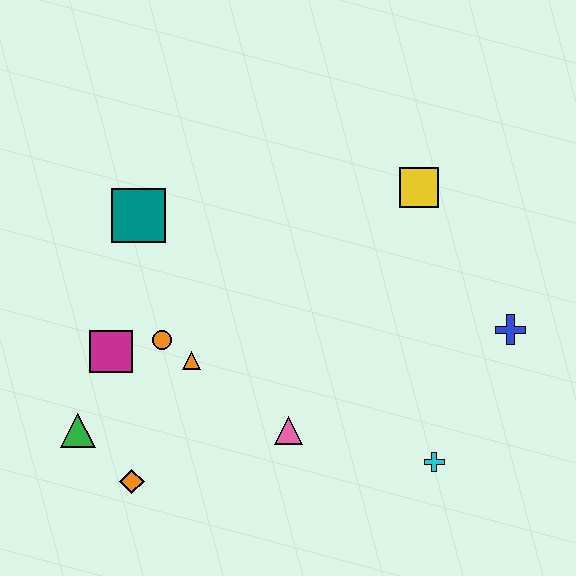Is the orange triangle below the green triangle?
No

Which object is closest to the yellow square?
The blue cross is closest to the yellow square.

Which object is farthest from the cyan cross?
The teal square is farthest from the cyan cross.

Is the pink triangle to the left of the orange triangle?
No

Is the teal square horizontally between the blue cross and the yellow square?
No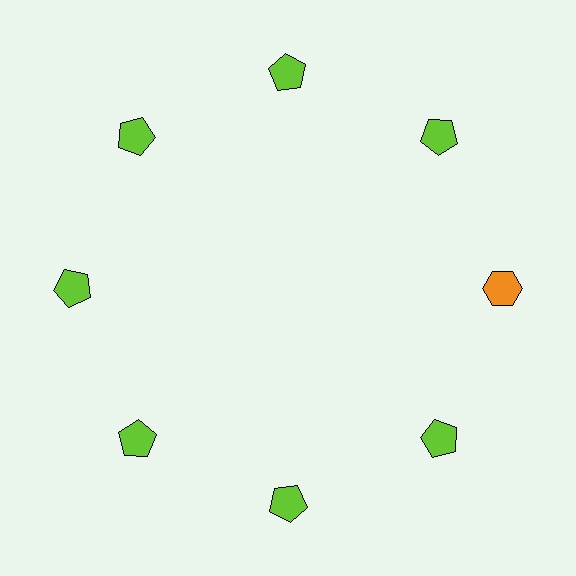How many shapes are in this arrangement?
There are 8 shapes arranged in a ring pattern.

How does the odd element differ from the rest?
It differs in both color (orange instead of lime) and shape (hexagon instead of pentagon).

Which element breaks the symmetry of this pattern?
The orange hexagon at roughly the 3 o'clock position breaks the symmetry. All other shapes are lime pentagons.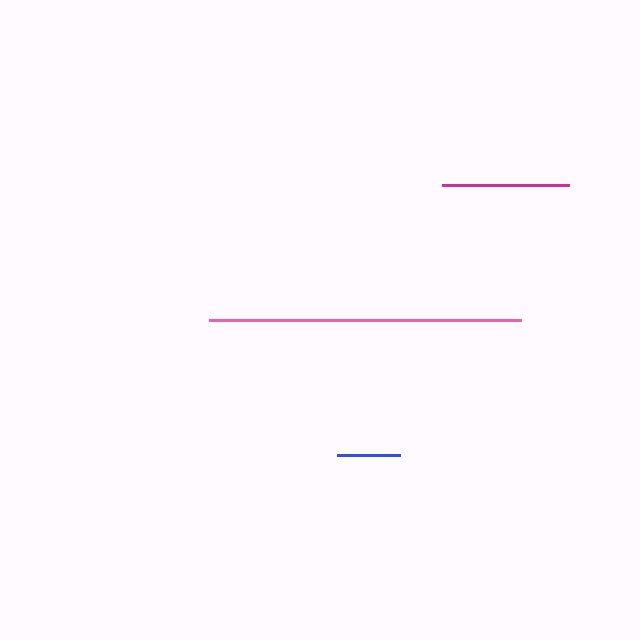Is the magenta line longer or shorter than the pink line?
The pink line is longer than the magenta line.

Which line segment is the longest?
The pink line is the longest at approximately 312 pixels.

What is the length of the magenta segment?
The magenta segment is approximately 127 pixels long.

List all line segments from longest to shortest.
From longest to shortest: pink, magenta, blue.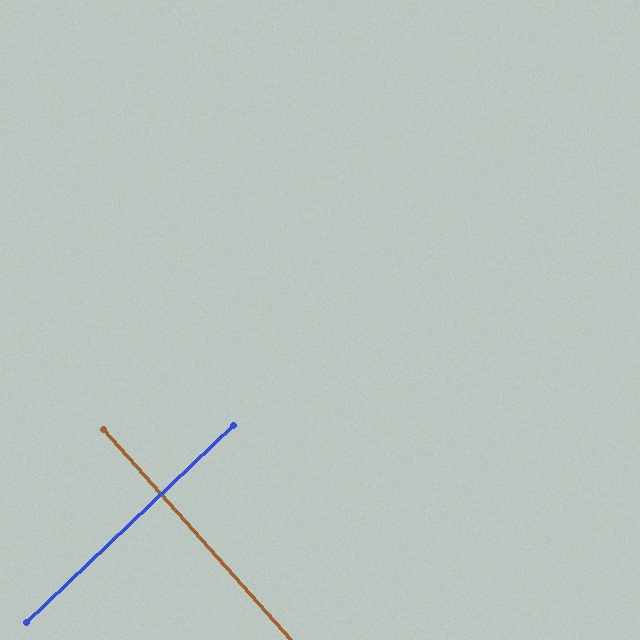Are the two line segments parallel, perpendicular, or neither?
Perpendicular — they meet at approximately 88°.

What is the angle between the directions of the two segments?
Approximately 88 degrees.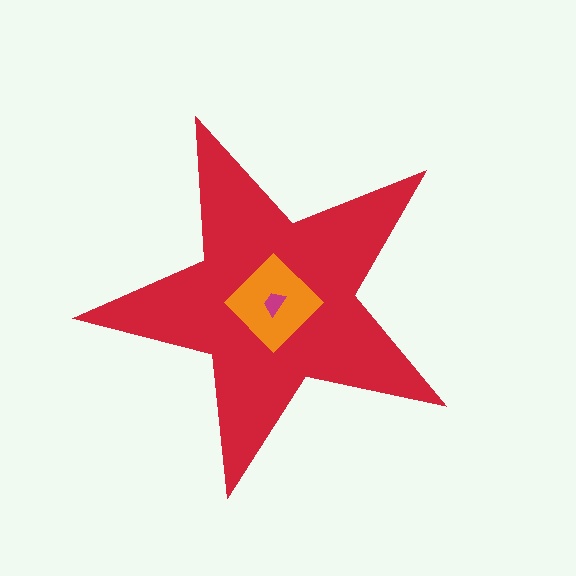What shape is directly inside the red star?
The orange diamond.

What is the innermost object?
The magenta trapezoid.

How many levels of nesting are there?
3.